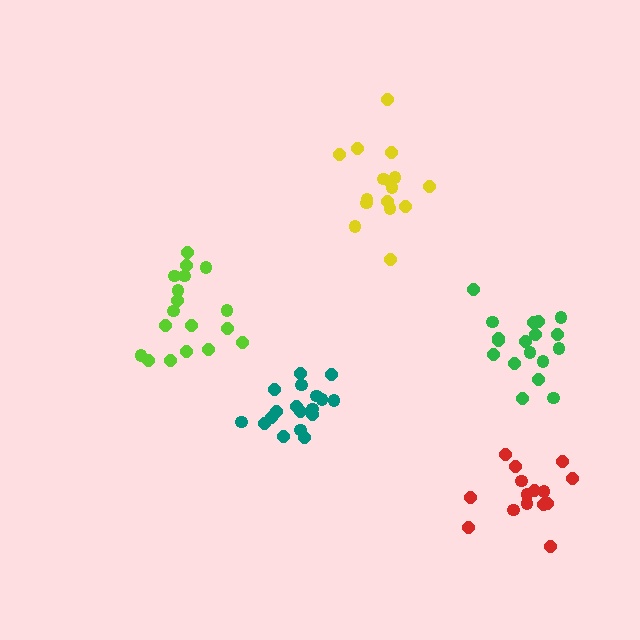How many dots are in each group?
Group 1: 18 dots, Group 2: 15 dots, Group 3: 16 dots, Group 4: 18 dots, Group 5: 18 dots (85 total).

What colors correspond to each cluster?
The clusters are colored: teal, red, yellow, lime, green.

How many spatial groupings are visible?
There are 5 spatial groupings.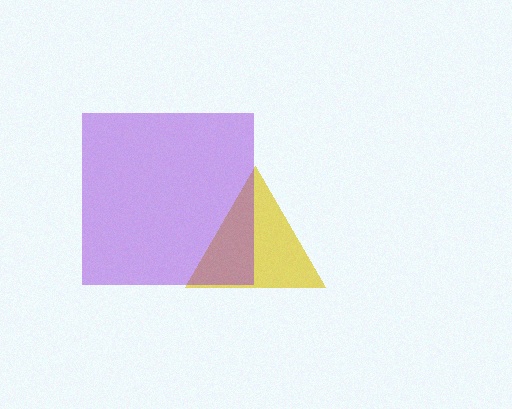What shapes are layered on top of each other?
The layered shapes are: a yellow triangle, a purple square.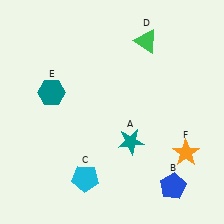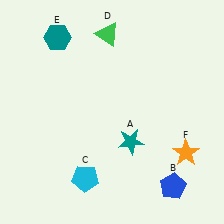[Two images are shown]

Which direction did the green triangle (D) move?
The green triangle (D) moved left.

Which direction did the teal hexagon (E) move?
The teal hexagon (E) moved up.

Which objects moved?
The objects that moved are: the green triangle (D), the teal hexagon (E).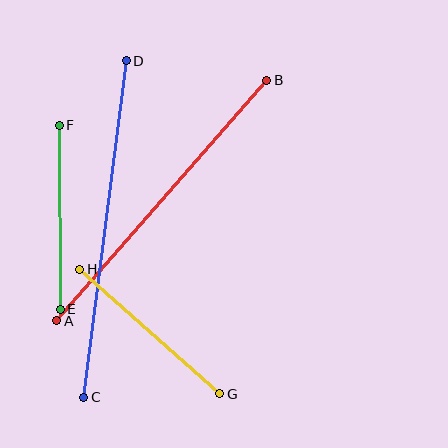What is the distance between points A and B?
The distance is approximately 320 pixels.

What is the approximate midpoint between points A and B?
The midpoint is at approximately (162, 200) pixels.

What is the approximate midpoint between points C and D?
The midpoint is at approximately (105, 229) pixels.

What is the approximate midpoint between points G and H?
The midpoint is at approximately (150, 331) pixels.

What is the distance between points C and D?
The distance is approximately 339 pixels.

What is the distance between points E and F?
The distance is approximately 184 pixels.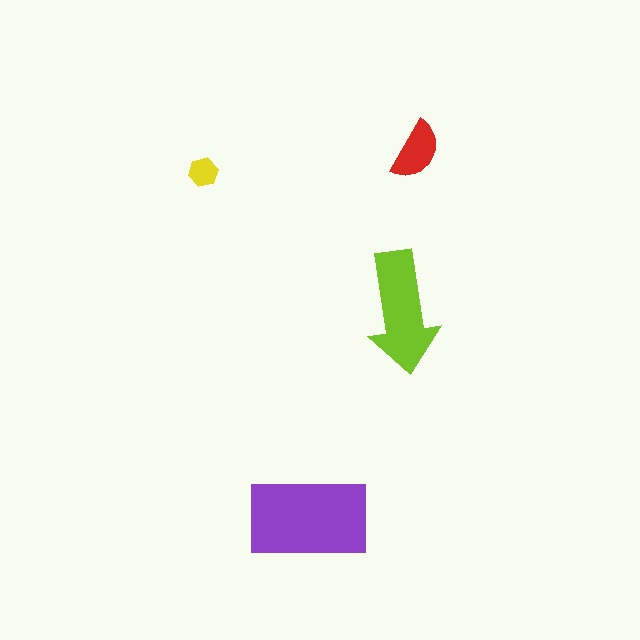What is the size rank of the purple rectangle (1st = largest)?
1st.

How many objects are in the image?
There are 4 objects in the image.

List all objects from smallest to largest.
The yellow hexagon, the red semicircle, the lime arrow, the purple rectangle.